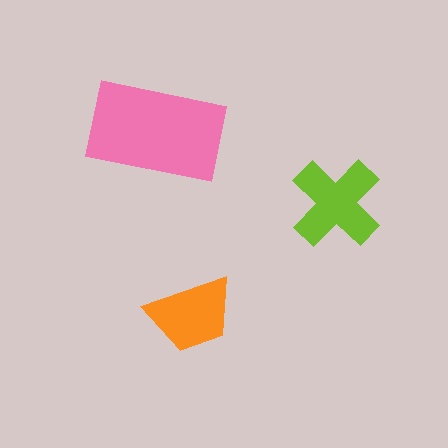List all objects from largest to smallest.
The pink rectangle, the lime cross, the orange trapezoid.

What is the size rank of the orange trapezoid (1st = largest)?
3rd.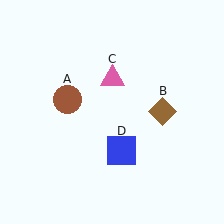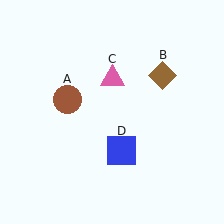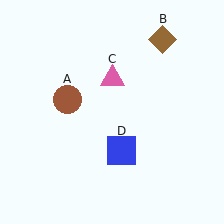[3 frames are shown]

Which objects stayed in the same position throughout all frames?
Brown circle (object A) and pink triangle (object C) and blue square (object D) remained stationary.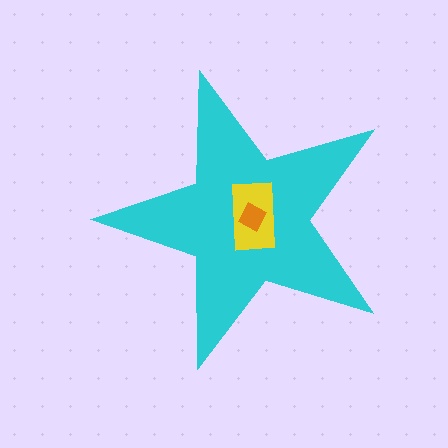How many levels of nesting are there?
3.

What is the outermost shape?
The cyan star.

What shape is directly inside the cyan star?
The yellow rectangle.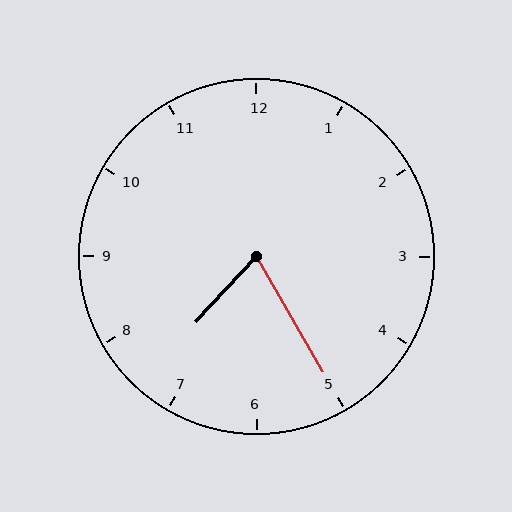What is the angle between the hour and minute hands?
Approximately 72 degrees.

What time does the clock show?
7:25.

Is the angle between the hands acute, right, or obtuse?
It is acute.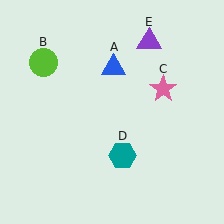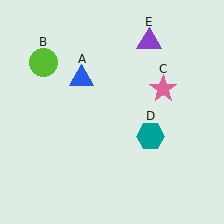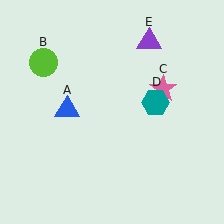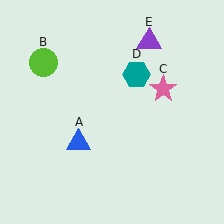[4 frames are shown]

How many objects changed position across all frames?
2 objects changed position: blue triangle (object A), teal hexagon (object D).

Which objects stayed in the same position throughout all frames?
Lime circle (object B) and pink star (object C) and purple triangle (object E) remained stationary.